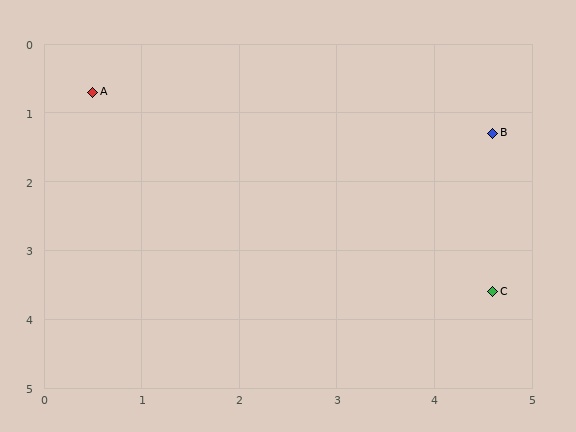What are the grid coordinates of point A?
Point A is at approximately (0.5, 0.7).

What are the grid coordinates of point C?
Point C is at approximately (4.6, 3.6).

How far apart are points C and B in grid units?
Points C and B are about 2.3 grid units apart.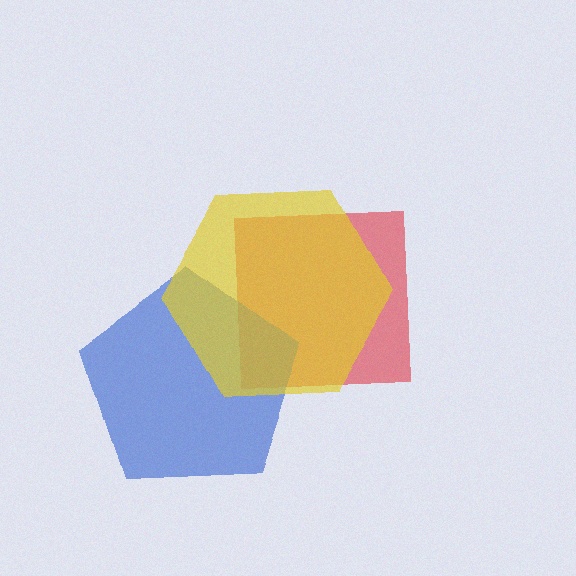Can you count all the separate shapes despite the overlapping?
Yes, there are 3 separate shapes.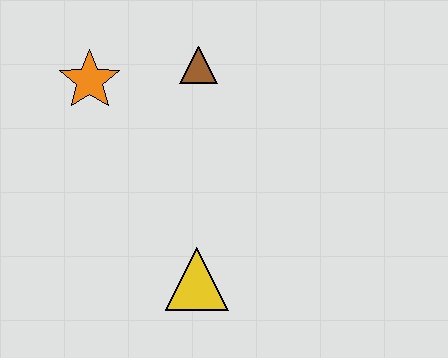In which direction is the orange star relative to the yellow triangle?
The orange star is above the yellow triangle.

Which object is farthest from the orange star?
The yellow triangle is farthest from the orange star.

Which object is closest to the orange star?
The brown triangle is closest to the orange star.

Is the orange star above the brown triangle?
No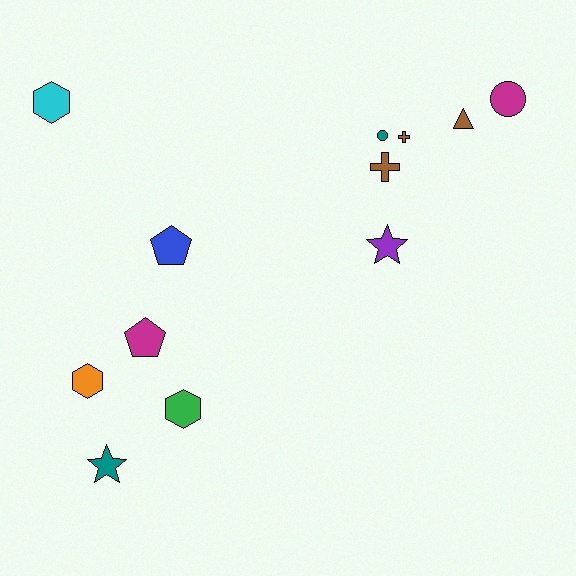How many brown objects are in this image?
There are 3 brown objects.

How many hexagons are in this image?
There are 3 hexagons.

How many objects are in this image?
There are 12 objects.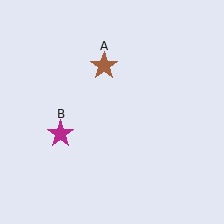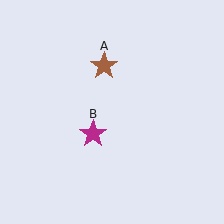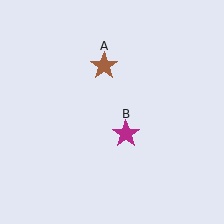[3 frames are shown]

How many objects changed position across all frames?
1 object changed position: magenta star (object B).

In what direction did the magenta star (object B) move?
The magenta star (object B) moved right.